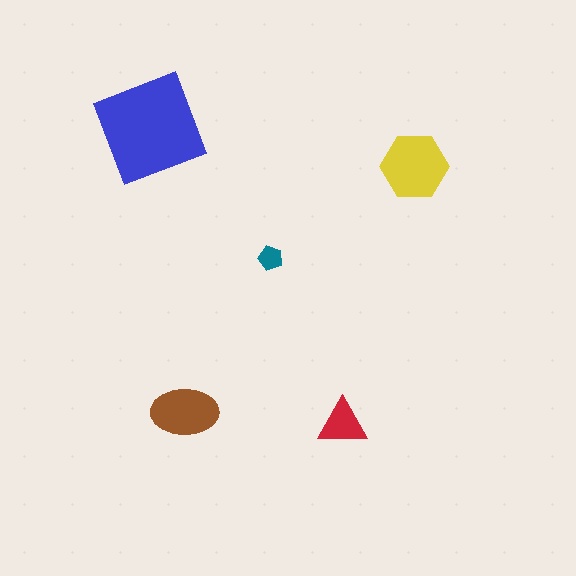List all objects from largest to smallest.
The blue square, the yellow hexagon, the brown ellipse, the red triangle, the teal pentagon.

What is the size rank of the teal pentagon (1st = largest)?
5th.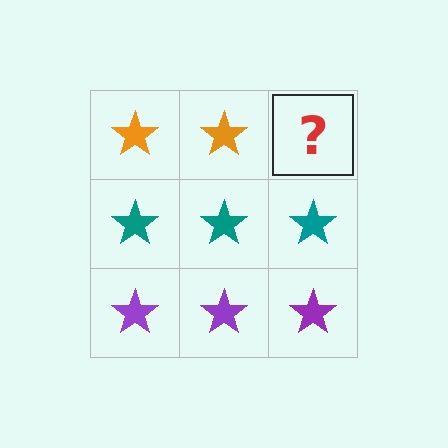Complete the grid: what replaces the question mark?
The question mark should be replaced with an orange star.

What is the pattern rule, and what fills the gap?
The rule is that each row has a consistent color. The gap should be filled with an orange star.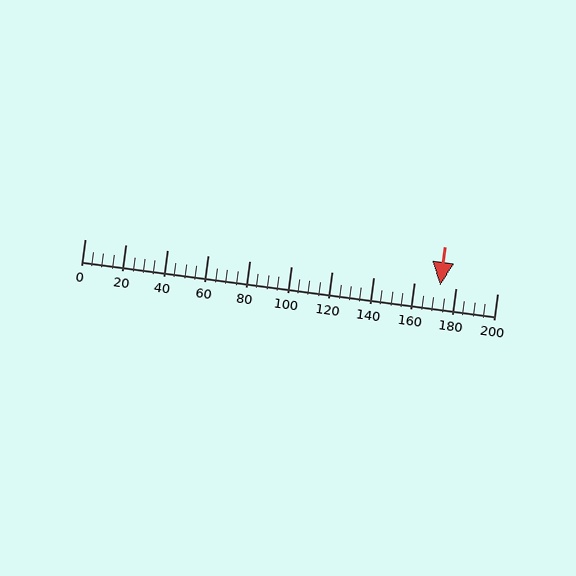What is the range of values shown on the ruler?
The ruler shows values from 0 to 200.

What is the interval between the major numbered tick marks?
The major tick marks are spaced 20 units apart.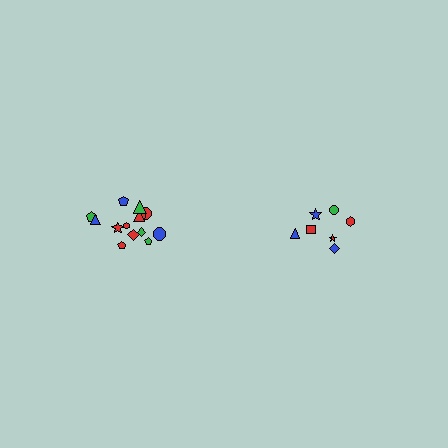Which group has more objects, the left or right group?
The left group.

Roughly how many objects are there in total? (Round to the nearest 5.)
Roughly 20 objects in total.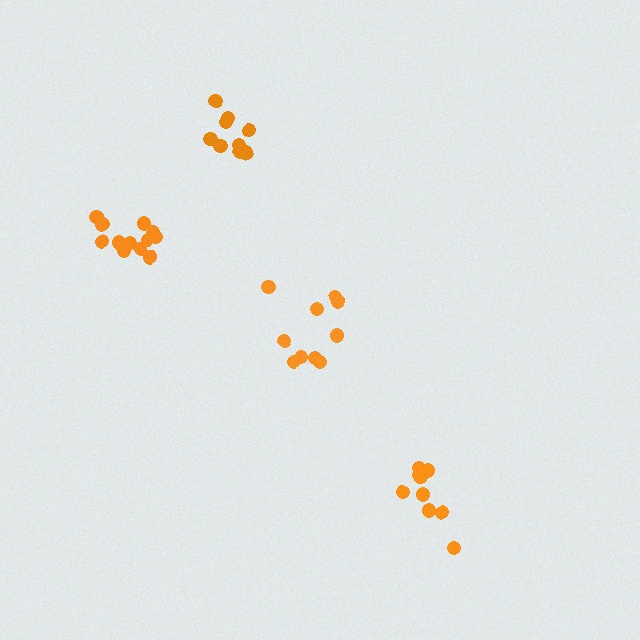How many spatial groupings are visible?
There are 4 spatial groupings.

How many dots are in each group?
Group 1: 9 dots, Group 2: 9 dots, Group 3: 12 dots, Group 4: 10 dots (40 total).